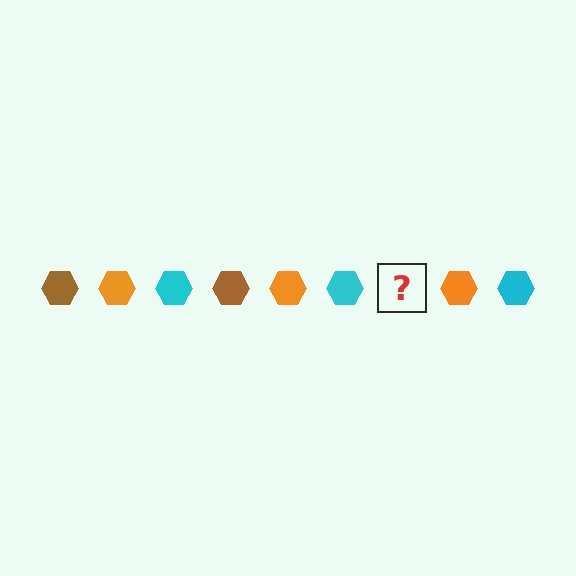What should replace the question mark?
The question mark should be replaced with a brown hexagon.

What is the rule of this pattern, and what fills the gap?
The rule is that the pattern cycles through brown, orange, cyan hexagons. The gap should be filled with a brown hexagon.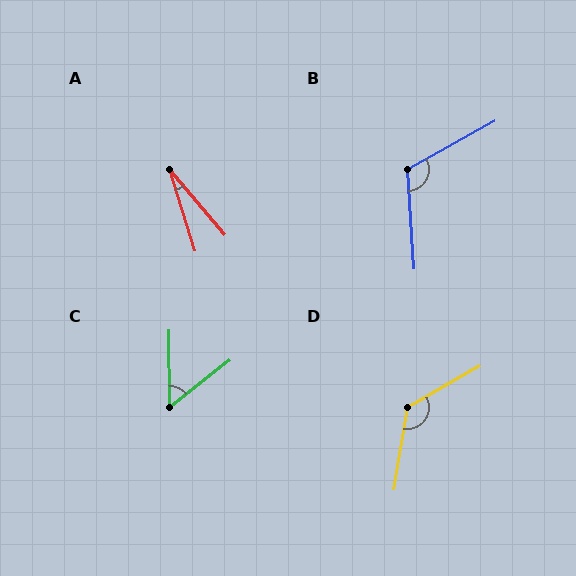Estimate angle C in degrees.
Approximately 53 degrees.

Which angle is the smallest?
A, at approximately 23 degrees.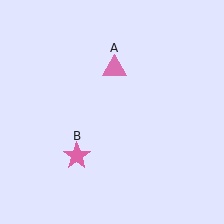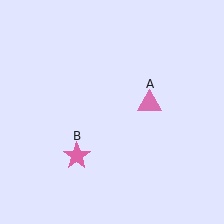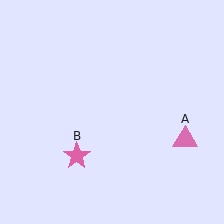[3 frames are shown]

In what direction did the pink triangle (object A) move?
The pink triangle (object A) moved down and to the right.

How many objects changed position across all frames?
1 object changed position: pink triangle (object A).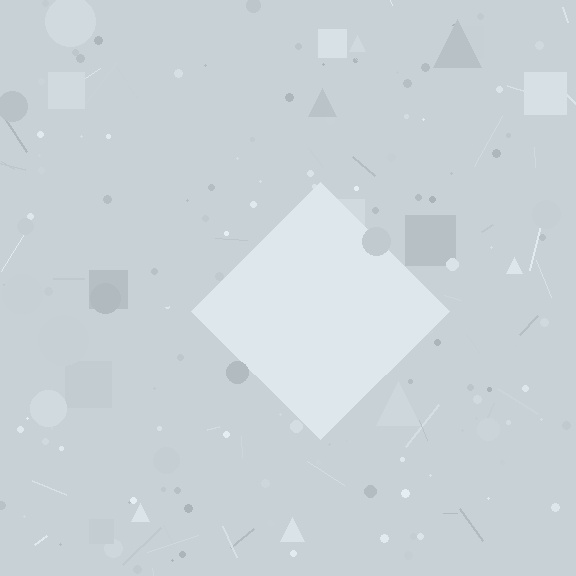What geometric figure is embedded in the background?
A diamond is embedded in the background.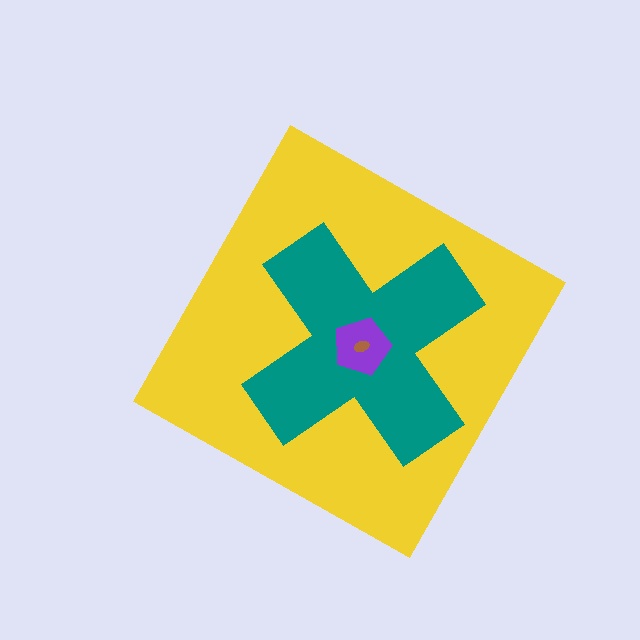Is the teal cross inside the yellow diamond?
Yes.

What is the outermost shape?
The yellow diamond.